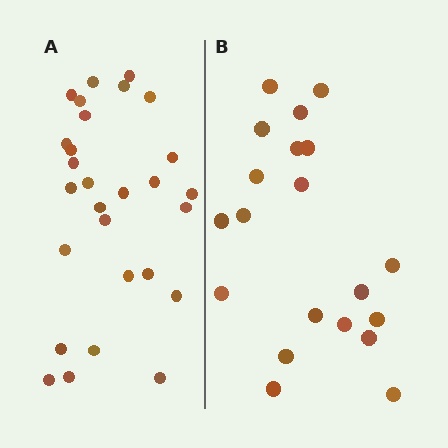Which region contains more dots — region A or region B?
Region A (the left region) has more dots.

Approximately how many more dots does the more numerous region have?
Region A has roughly 8 or so more dots than region B.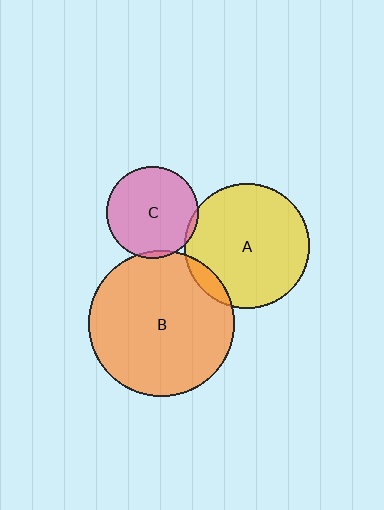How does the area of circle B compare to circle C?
Approximately 2.5 times.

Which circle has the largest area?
Circle B (orange).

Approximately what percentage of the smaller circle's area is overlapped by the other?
Approximately 5%.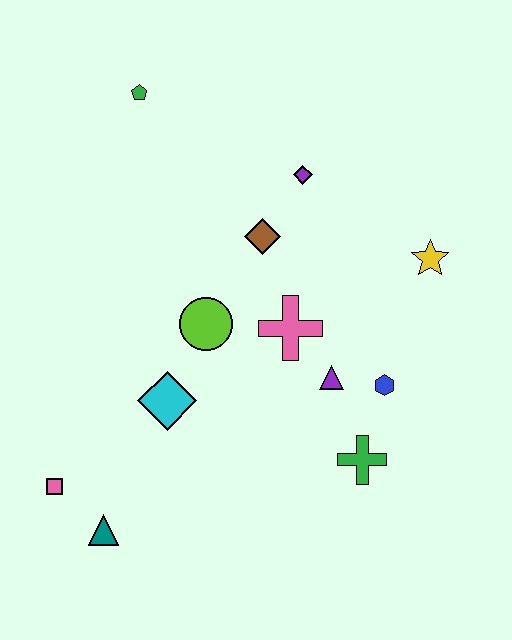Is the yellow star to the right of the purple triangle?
Yes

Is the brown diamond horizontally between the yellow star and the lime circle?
Yes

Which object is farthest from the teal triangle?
The green pentagon is farthest from the teal triangle.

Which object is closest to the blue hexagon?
The purple triangle is closest to the blue hexagon.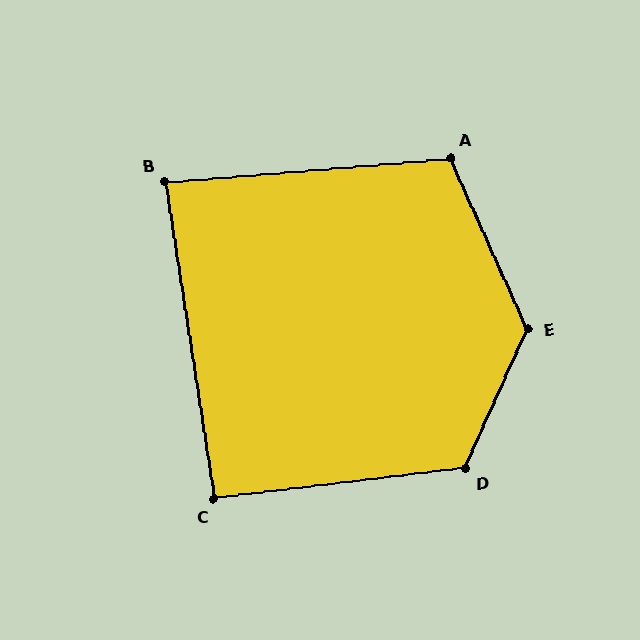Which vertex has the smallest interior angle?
B, at approximately 86 degrees.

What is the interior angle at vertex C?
Approximately 92 degrees (approximately right).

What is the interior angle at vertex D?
Approximately 121 degrees (obtuse).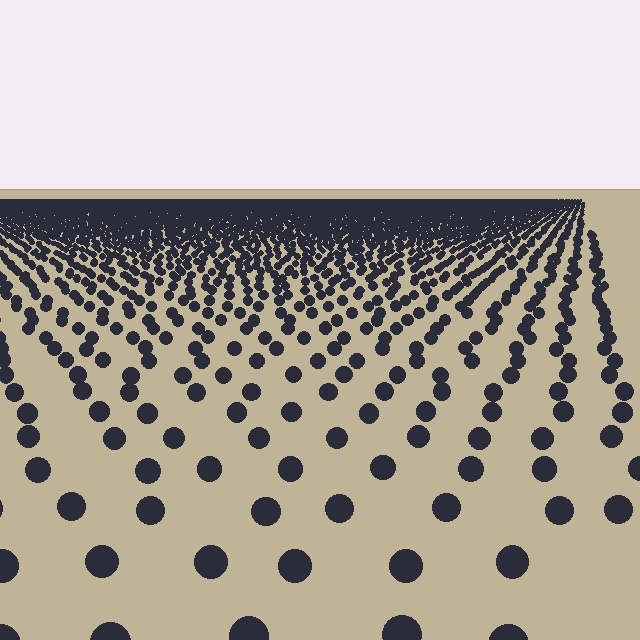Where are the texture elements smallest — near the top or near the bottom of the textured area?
Near the top.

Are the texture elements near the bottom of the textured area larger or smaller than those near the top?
Larger. Near the bottom, elements are closer to the viewer and appear at a bigger on-screen size.